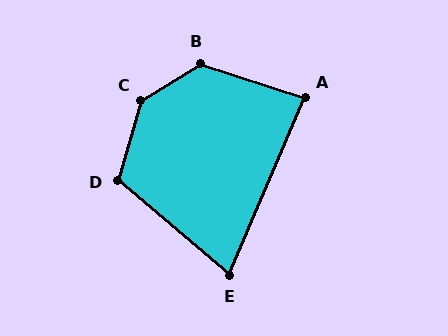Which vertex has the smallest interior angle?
E, at approximately 73 degrees.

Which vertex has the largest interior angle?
C, at approximately 138 degrees.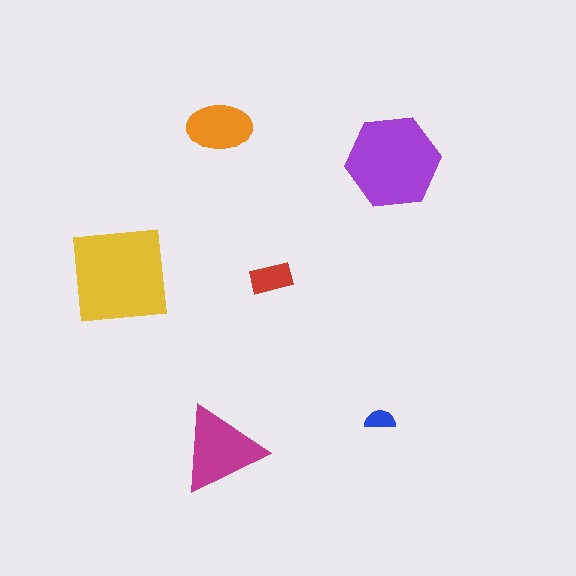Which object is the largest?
The yellow square.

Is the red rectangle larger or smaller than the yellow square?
Smaller.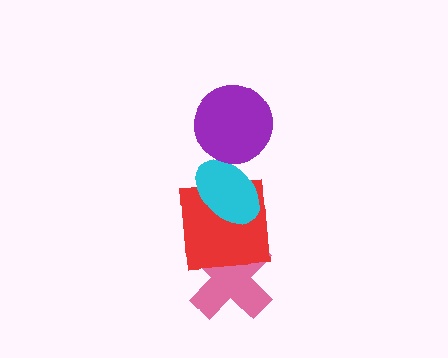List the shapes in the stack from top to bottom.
From top to bottom: the purple circle, the cyan ellipse, the red square, the pink cross.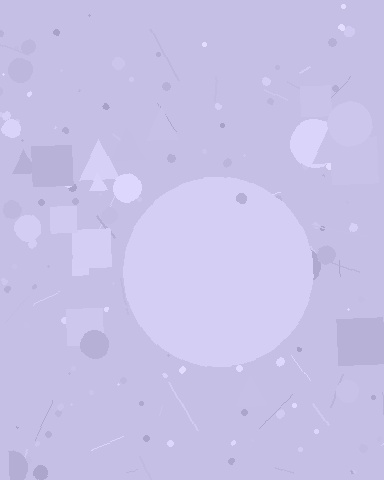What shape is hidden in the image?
A circle is hidden in the image.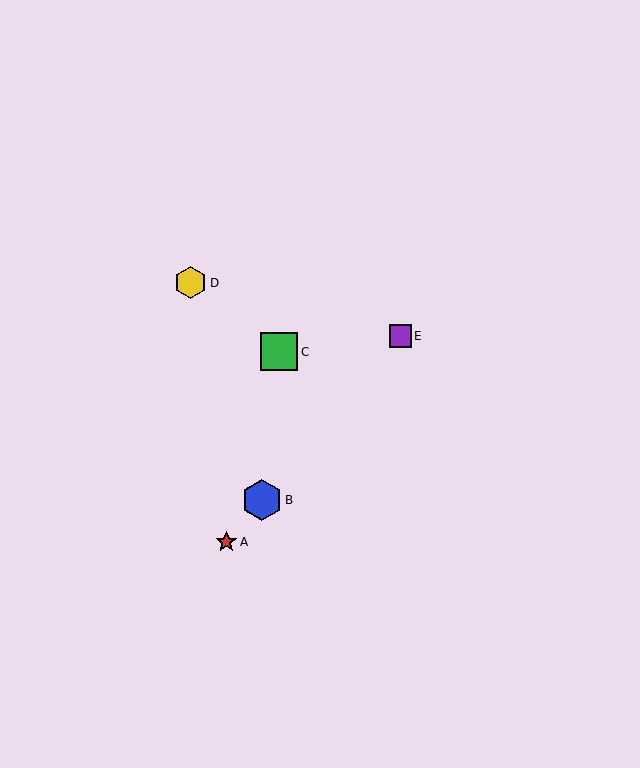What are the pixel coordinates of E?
Object E is at (400, 336).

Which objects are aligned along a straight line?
Objects A, B, E are aligned along a straight line.